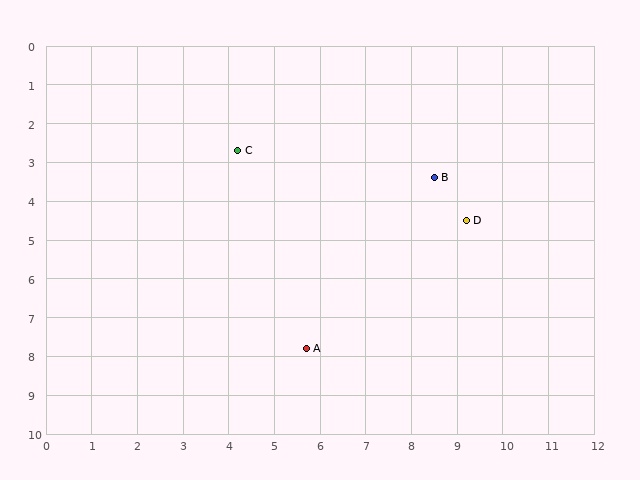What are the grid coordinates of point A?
Point A is at approximately (5.7, 7.8).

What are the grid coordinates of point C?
Point C is at approximately (4.2, 2.7).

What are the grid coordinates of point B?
Point B is at approximately (8.5, 3.4).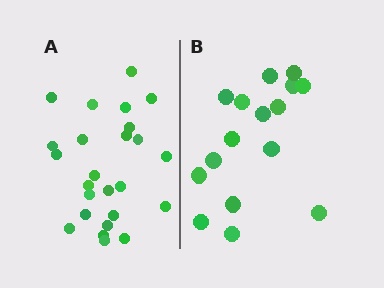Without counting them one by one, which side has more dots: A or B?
Region A (the left region) has more dots.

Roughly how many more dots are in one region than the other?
Region A has roughly 8 or so more dots than region B.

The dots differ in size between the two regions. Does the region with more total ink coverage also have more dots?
No. Region B has more total ink coverage because its dots are larger, but region A actually contains more individual dots. Total area can be misleading — the number of items is what matters here.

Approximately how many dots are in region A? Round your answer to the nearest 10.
About 20 dots. (The exact count is 25, which rounds to 20.)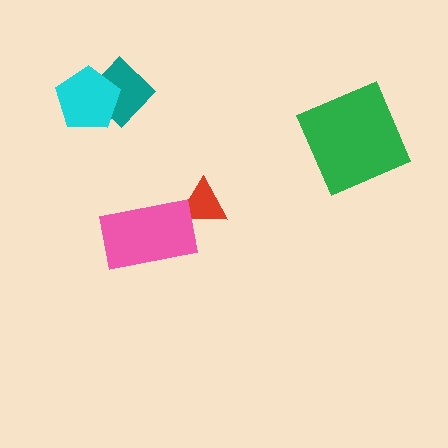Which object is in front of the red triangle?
The pink rectangle is in front of the red triangle.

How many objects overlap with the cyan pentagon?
1 object overlaps with the cyan pentagon.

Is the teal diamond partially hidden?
Yes, it is partially covered by another shape.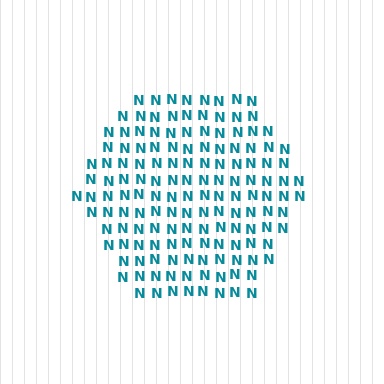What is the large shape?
The large shape is a hexagon.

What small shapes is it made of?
It is made of small letter N's.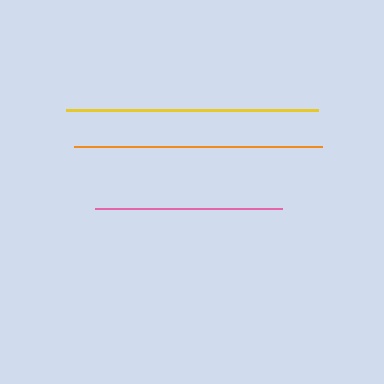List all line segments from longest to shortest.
From longest to shortest: yellow, orange, pink.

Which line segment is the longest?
The yellow line is the longest at approximately 252 pixels.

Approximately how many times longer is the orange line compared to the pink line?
The orange line is approximately 1.3 times the length of the pink line.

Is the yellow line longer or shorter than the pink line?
The yellow line is longer than the pink line.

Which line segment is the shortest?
The pink line is the shortest at approximately 187 pixels.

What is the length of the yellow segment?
The yellow segment is approximately 252 pixels long.